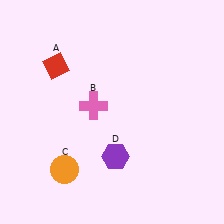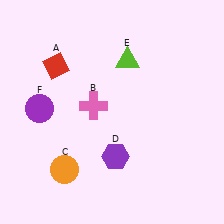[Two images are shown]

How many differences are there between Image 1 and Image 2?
There are 2 differences between the two images.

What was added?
A lime triangle (E), a purple circle (F) were added in Image 2.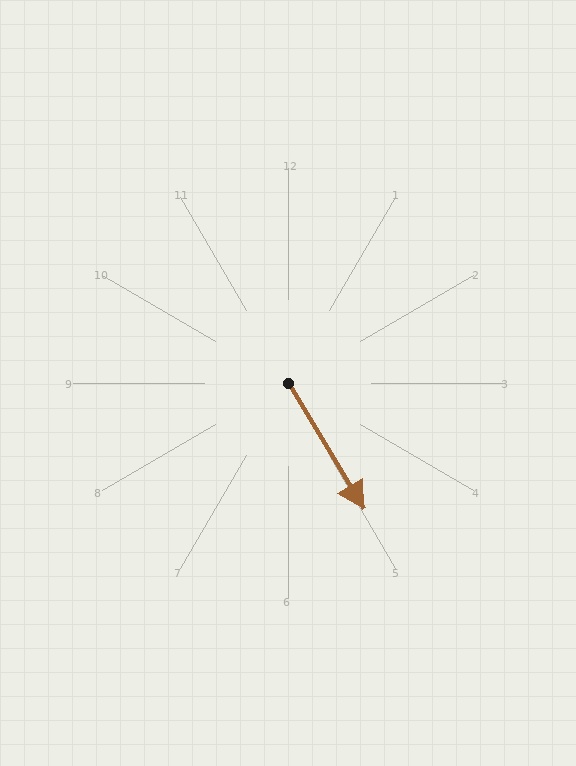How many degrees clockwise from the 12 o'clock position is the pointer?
Approximately 149 degrees.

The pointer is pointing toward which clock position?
Roughly 5 o'clock.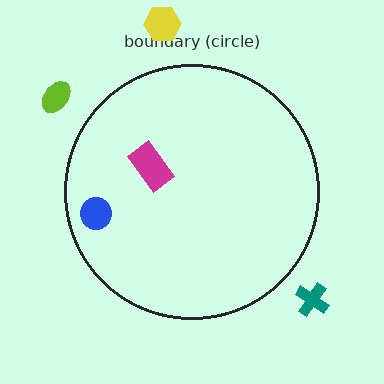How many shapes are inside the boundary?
2 inside, 3 outside.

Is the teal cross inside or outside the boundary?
Outside.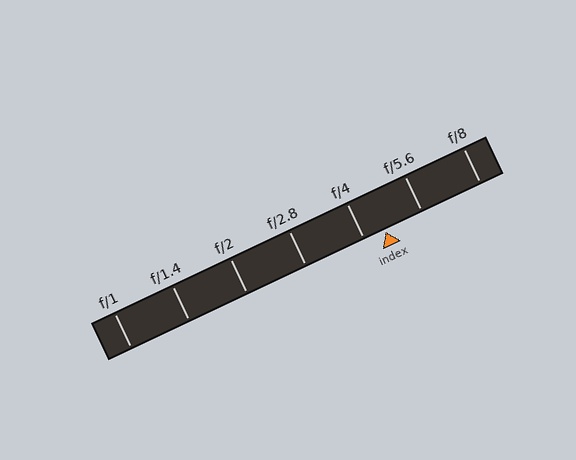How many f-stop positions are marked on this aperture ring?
There are 7 f-stop positions marked.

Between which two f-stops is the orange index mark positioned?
The index mark is between f/4 and f/5.6.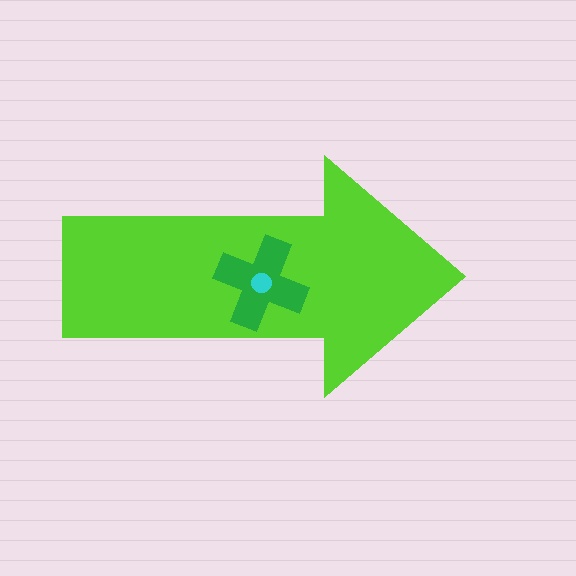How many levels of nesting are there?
3.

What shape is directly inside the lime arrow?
The green cross.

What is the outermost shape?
The lime arrow.